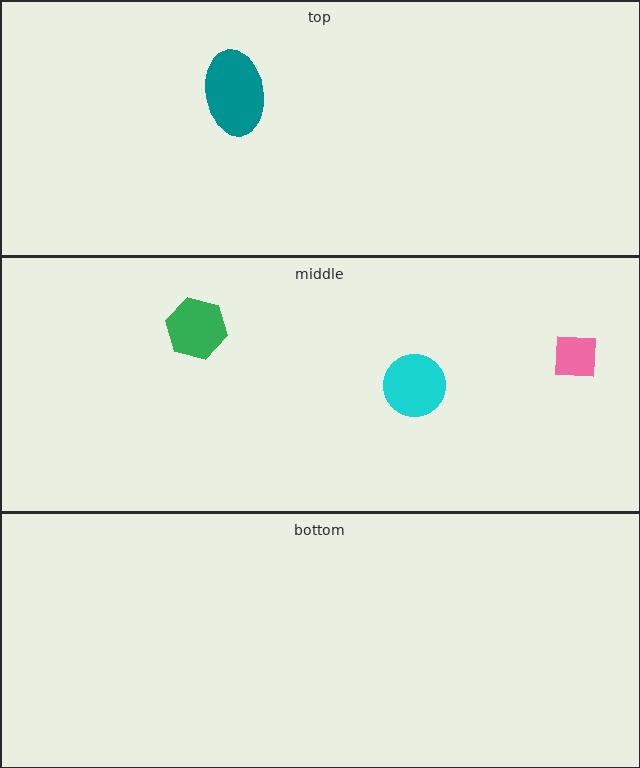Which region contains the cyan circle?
The middle region.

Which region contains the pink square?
The middle region.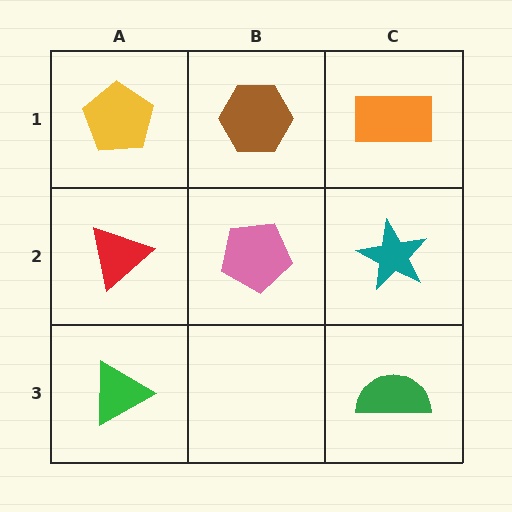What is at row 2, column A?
A red triangle.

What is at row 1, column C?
An orange rectangle.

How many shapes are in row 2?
3 shapes.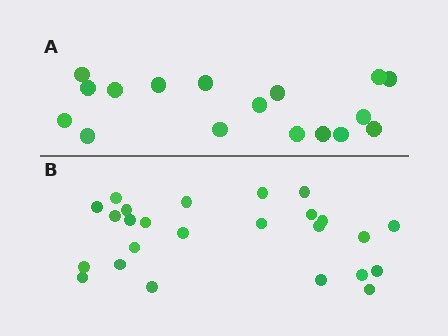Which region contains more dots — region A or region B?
Region B (the bottom region) has more dots.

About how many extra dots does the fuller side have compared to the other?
Region B has roughly 8 or so more dots than region A.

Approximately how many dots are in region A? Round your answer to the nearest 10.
About 20 dots. (The exact count is 17, which rounds to 20.)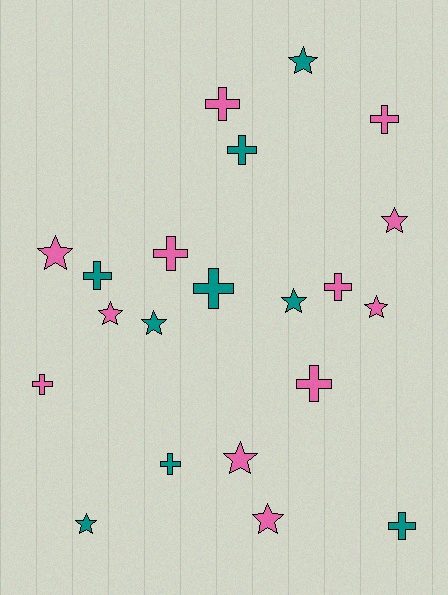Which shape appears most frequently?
Cross, with 11 objects.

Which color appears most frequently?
Pink, with 12 objects.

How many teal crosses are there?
There are 5 teal crosses.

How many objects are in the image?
There are 21 objects.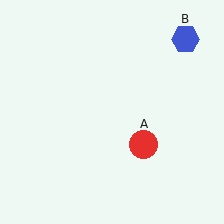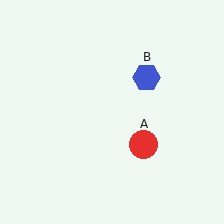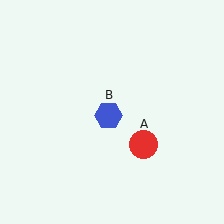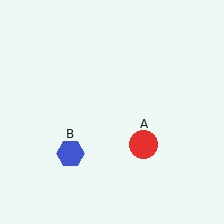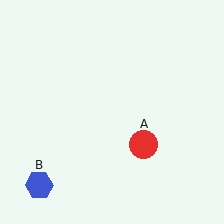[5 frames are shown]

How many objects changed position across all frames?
1 object changed position: blue hexagon (object B).